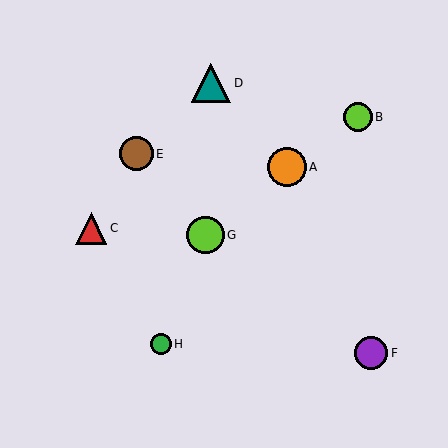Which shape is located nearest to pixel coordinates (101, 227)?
The red triangle (labeled C) at (91, 228) is nearest to that location.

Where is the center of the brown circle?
The center of the brown circle is at (136, 154).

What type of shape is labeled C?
Shape C is a red triangle.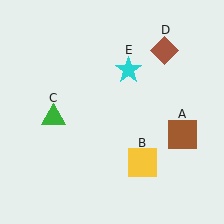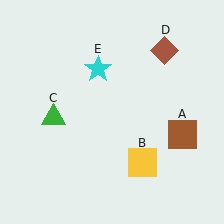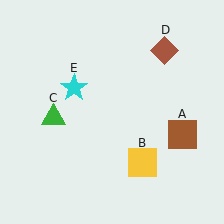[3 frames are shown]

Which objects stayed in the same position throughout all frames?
Brown square (object A) and yellow square (object B) and green triangle (object C) and brown diamond (object D) remained stationary.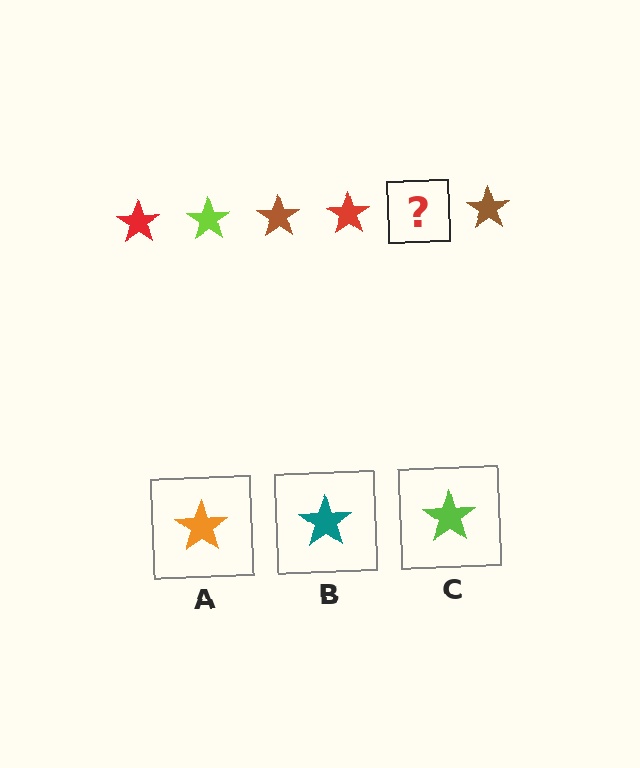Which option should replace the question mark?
Option C.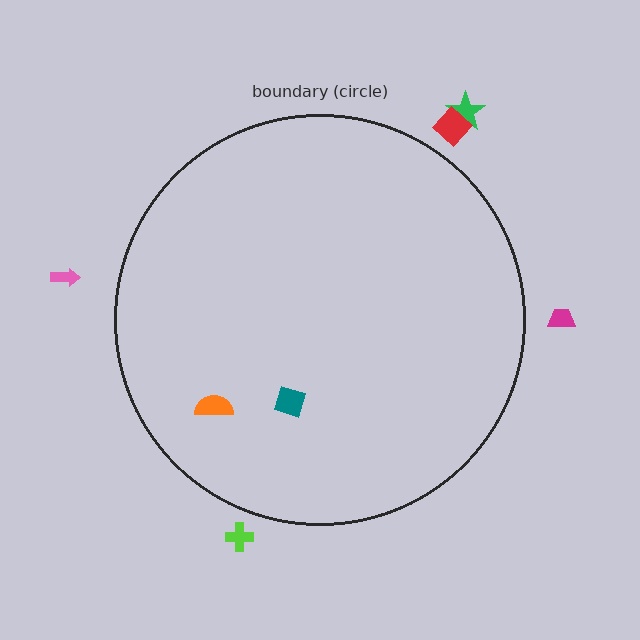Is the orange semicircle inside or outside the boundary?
Inside.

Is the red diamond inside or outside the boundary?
Outside.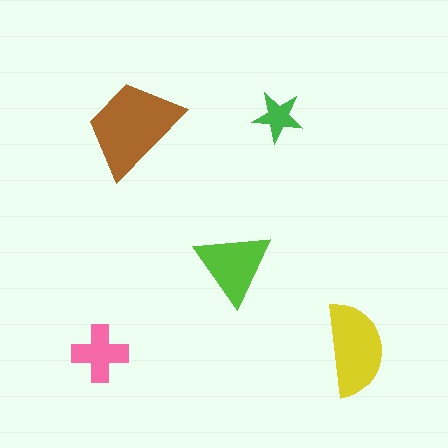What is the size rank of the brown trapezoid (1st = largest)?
1st.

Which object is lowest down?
The pink cross is bottommost.